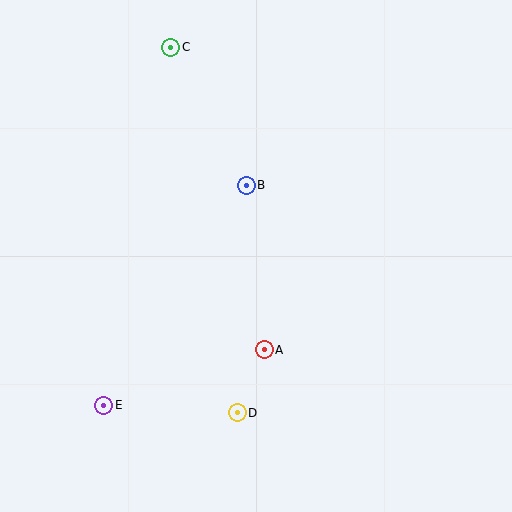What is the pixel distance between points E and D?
The distance between E and D is 134 pixels.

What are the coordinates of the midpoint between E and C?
The midpoint between E and C is at (137, 226).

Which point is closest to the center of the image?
Point B at (246, 185) is closest to the center.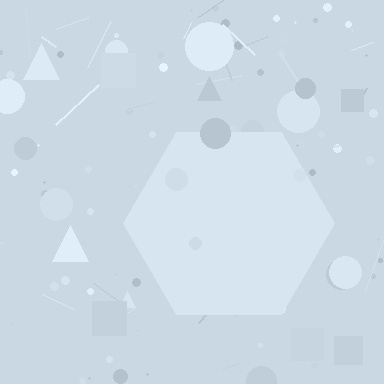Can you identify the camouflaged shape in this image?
The camouflaged shape is a hexagon.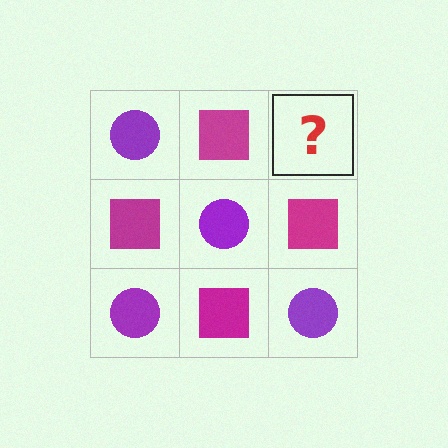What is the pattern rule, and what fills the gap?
The rule is that it alternates purple circle and magenta square in a checkerboard pattern. The gap should be filled with a purple circle.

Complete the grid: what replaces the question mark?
The question mark should be replaced with a purple circle.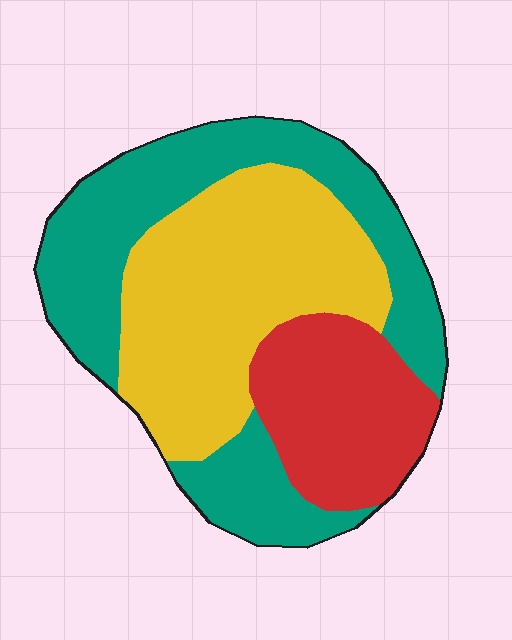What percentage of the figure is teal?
Teal takes up about two fifths (2/5) of the figure.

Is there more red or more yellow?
Yellow.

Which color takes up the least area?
Red, at roughly 20%.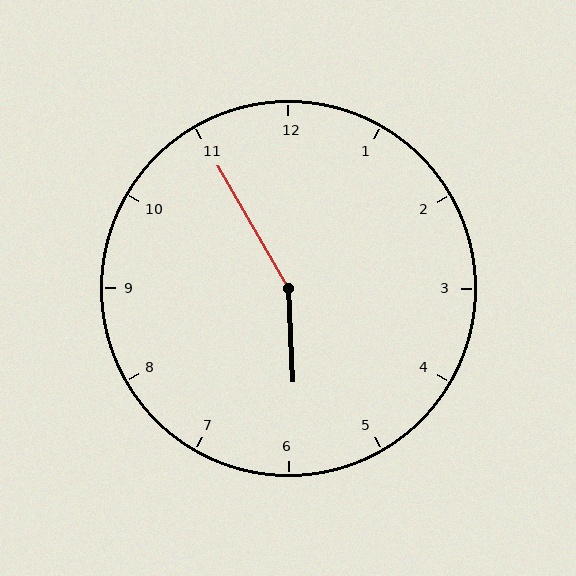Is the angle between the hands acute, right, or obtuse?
It is obtuse.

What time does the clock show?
5:55.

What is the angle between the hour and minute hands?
Approximately 152 degrees.